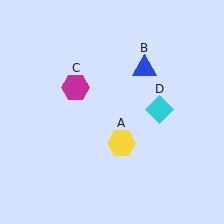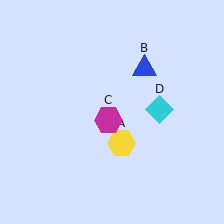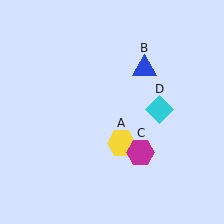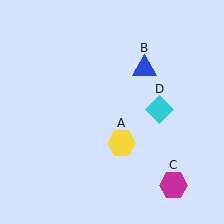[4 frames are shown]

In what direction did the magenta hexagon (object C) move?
The magenta hexagon (object C) moved down and to the right.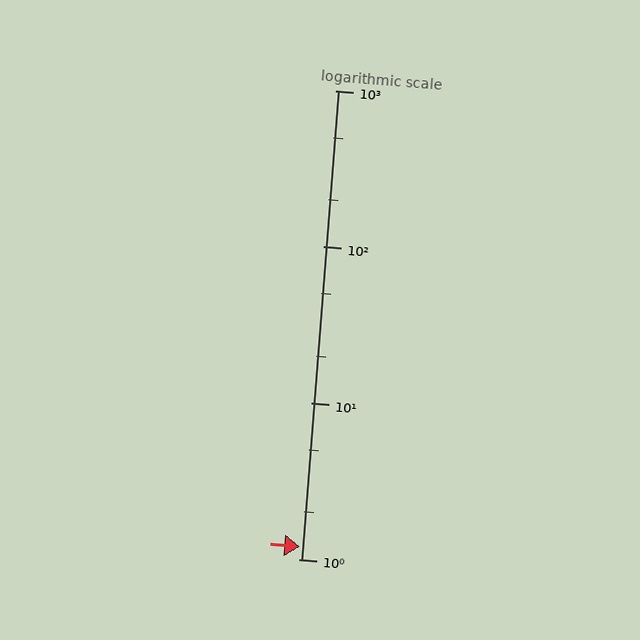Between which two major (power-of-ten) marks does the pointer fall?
The pointer is between 1 and 10.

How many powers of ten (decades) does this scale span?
The scale spans 3 decades, from 1 to 1000.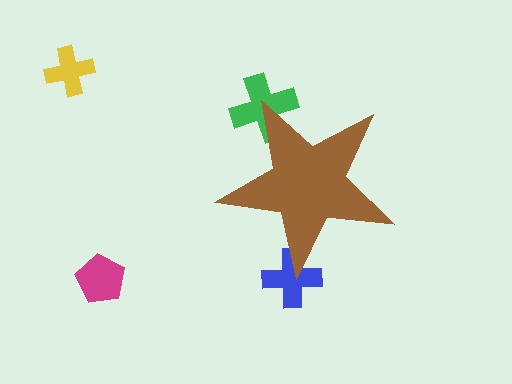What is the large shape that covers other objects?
A brown star.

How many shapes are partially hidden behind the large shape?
2 shapes are partially hidden.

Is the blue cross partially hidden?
Yes, the blue cross is partially hidden behind the brown star.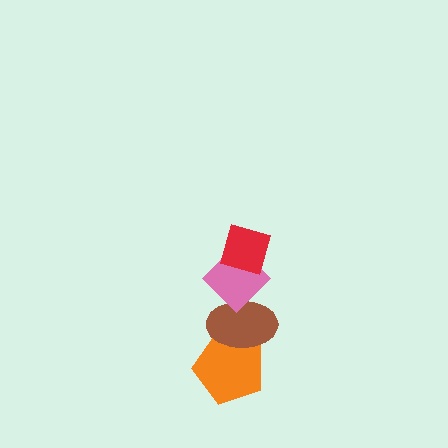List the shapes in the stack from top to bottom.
From top to bottom: the red diamond, the pink diamond, the brown ellipse, the orange pentagon.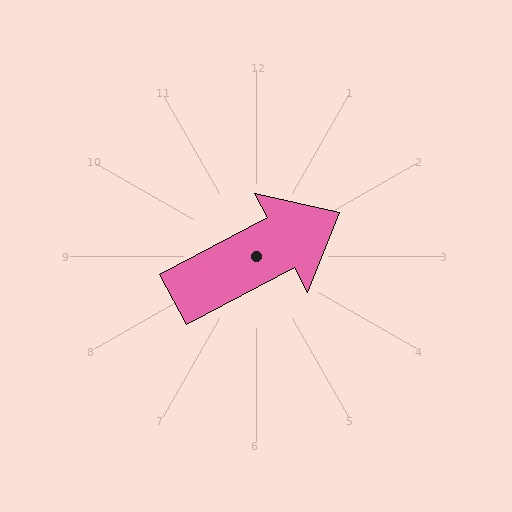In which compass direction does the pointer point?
Northeast.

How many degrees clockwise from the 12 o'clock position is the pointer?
Approximately 62 degrees.